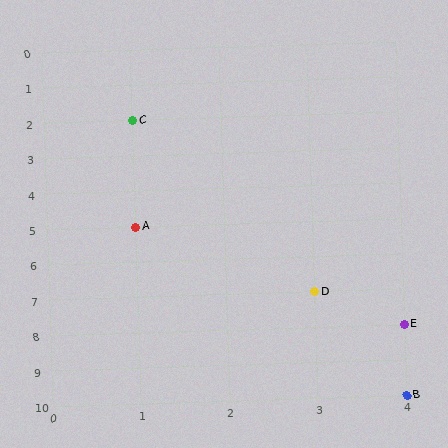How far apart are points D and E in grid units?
Points D and E are 1 column and 1 row apart (about 1.4 grid units diagonally).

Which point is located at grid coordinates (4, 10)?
Point B is at (4, 10).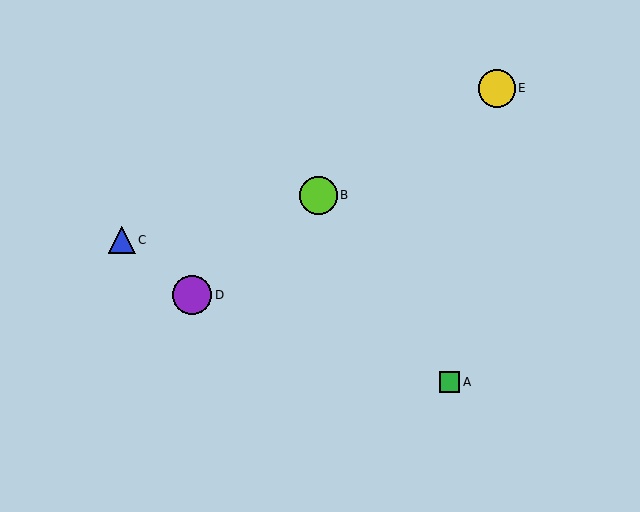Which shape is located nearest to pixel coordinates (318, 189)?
The lime circle (labeled B) at (318, 195) is nearest to that location.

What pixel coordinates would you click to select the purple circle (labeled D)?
Click at (192, 295) to select the purple circle D.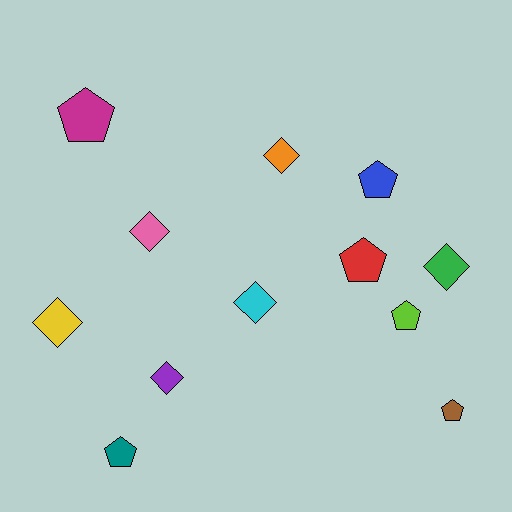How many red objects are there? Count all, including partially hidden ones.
There is 1 red object.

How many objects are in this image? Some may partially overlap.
There are 12 objects.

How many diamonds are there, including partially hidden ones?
There are 6 diamonds.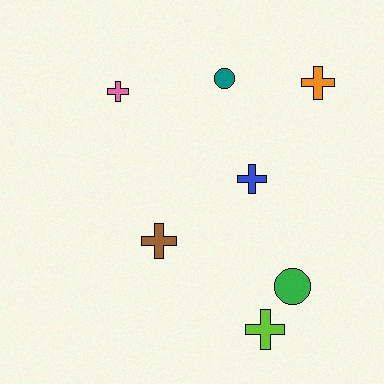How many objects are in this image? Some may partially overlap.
There are 7 objects.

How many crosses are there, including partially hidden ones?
There are 5 crosses.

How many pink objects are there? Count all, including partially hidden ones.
There is 1 pink object.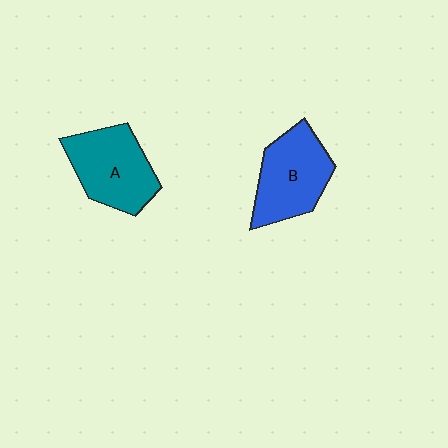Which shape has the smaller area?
Shape B (blue).